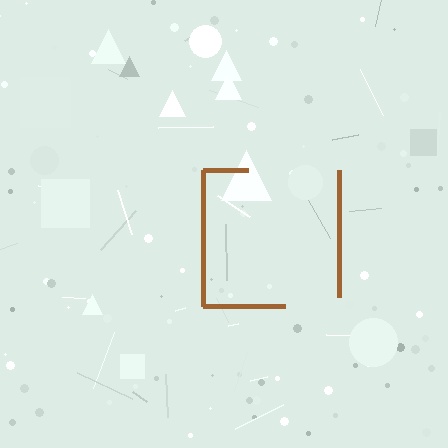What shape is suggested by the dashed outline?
The dashed outline suggests a square.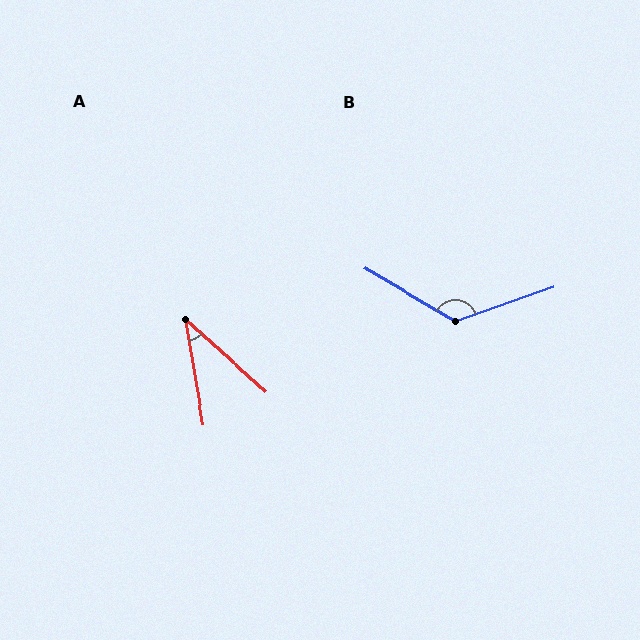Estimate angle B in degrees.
Approximately 131 degrees.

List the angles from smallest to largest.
A (39°), B (131°).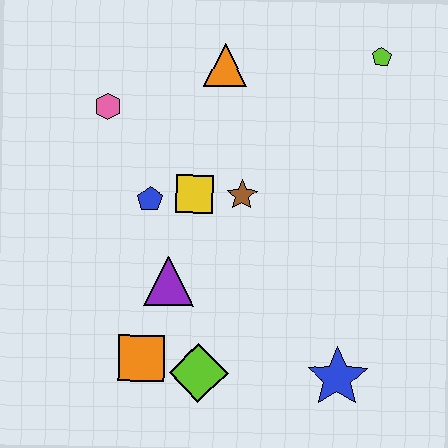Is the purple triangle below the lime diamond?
No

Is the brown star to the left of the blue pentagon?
No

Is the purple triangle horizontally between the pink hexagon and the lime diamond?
Yes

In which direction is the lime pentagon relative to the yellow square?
The lime pentagon is to the right of the yellow square.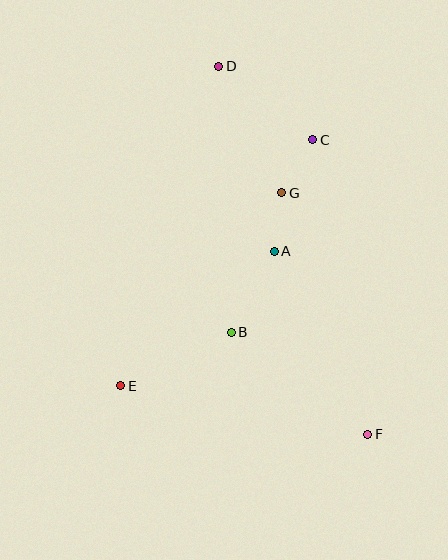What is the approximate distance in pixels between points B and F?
The distance between B and F is approximately 170 pixels.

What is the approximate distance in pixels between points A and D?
The distance between A and D is approximately 193 pixels.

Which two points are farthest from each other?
Points D and F are farthest from each other.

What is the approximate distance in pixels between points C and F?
The distance between C and F is approximately 300 pixels.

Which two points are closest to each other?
Points A and G are closest to each other.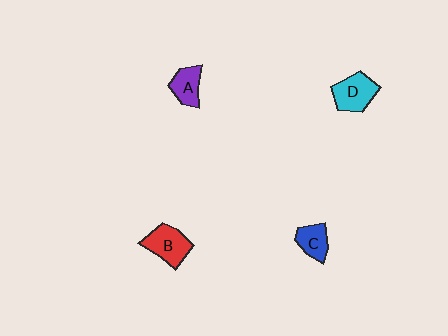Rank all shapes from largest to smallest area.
From largest to smallest: B (red), D (cyan), A (purple), C (blue).